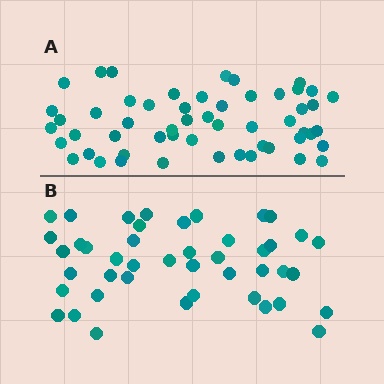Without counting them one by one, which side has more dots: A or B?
Region A (the top region) has more dots.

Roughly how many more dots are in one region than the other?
Region A has roughly 10 or so more dots than region B.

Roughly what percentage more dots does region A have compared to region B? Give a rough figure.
About 25% more.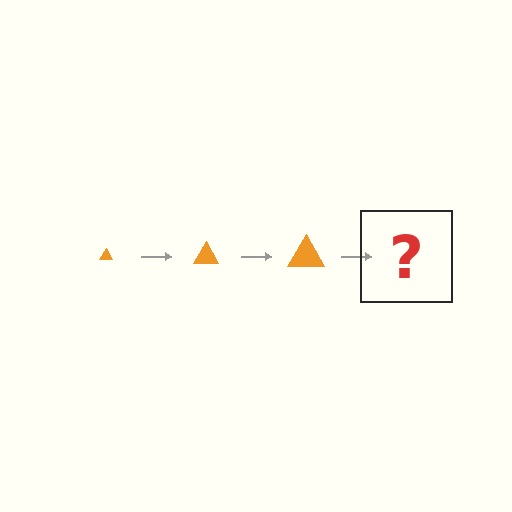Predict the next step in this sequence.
The next step is an orange triangle, larger than the previous one.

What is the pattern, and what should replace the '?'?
The pattern is that the triangle gets progressively larger each step. The '?' should be an orange triangle, larger than the previous one.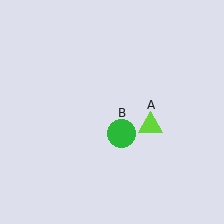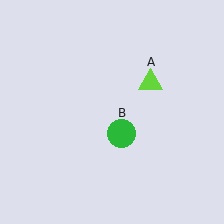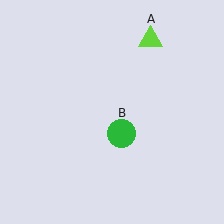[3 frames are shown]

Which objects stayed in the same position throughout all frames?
Green circle (object B) remained stationary.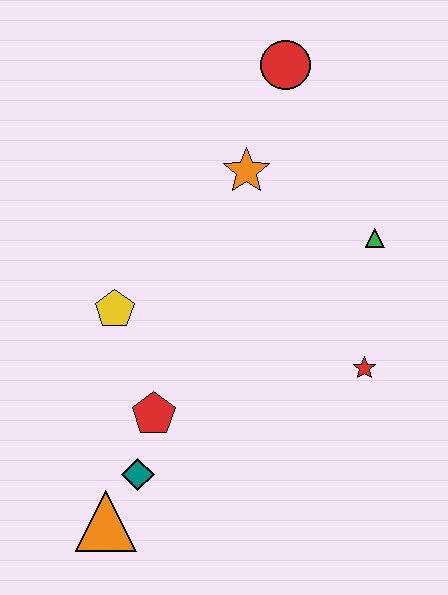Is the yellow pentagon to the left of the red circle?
Yes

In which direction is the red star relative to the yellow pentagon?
The red star is to the right of the yellow pentagon.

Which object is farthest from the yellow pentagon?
The red circle is farthest from the yellow pentagon.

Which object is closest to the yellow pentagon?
The red pentagon is closest to the yellow pentagon.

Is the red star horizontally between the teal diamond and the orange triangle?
No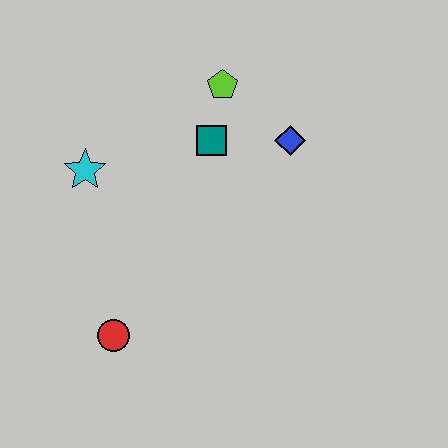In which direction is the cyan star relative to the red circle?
The cyan star is above the red circle.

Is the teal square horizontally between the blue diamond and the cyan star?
Yes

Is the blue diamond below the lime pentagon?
Yes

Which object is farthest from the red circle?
The lime pentagon is farthest from the red circle.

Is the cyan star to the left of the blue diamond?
Yes